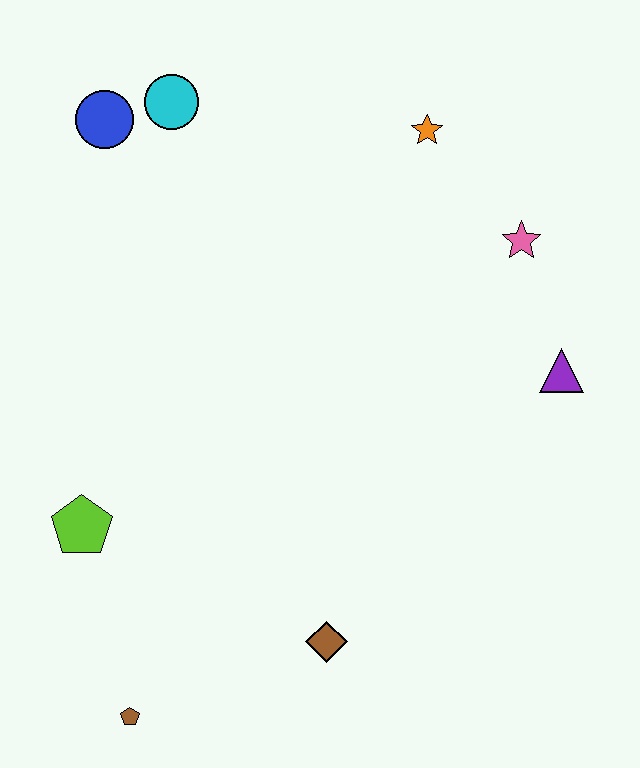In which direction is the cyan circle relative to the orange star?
The cyan circle is to the left of the orange star.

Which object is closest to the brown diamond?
The brown pentagon is closest to the brown diamond.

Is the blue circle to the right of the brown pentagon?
No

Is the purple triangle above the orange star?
No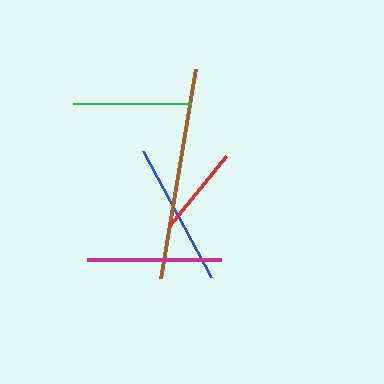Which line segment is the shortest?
The red line is the shortest at approximately 90 pixels.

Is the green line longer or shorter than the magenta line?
The magenta line is longer than the green line.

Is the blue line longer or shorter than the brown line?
The brown line is longer than the blue line.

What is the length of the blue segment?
The blue segment is approximately 143 pixels long.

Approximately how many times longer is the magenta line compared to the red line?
The magenta line is approximately 1.5 times the length of the red line.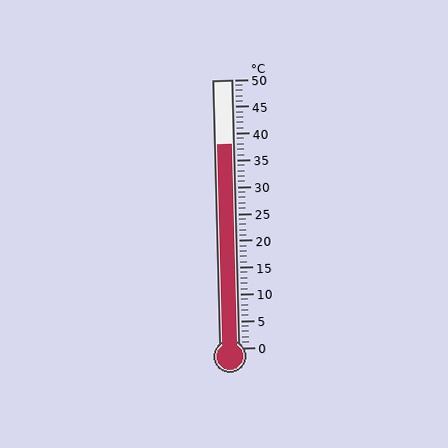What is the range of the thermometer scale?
The thermometer scale ranges from 0°C to 50°C.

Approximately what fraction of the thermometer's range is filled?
The thermometer is filled to approximately 75% of its range.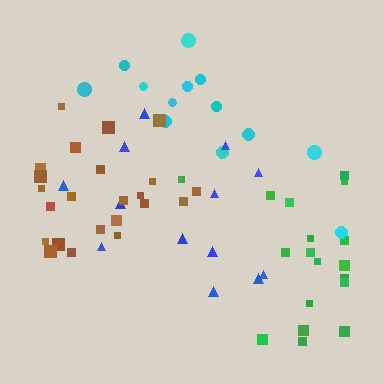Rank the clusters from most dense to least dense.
brown, cyan, green, blue.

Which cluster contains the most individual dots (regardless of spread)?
Brown (23).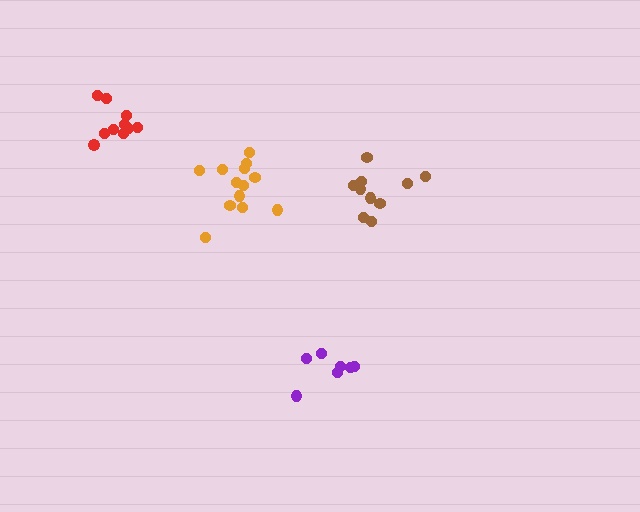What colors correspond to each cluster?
The clusters are colored: brown, orange, purple, red.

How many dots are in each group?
Group 1: 11 dots, Group 2: 13 dots, Group 3: 7 dots, Group 4: 10 dots (41 total).